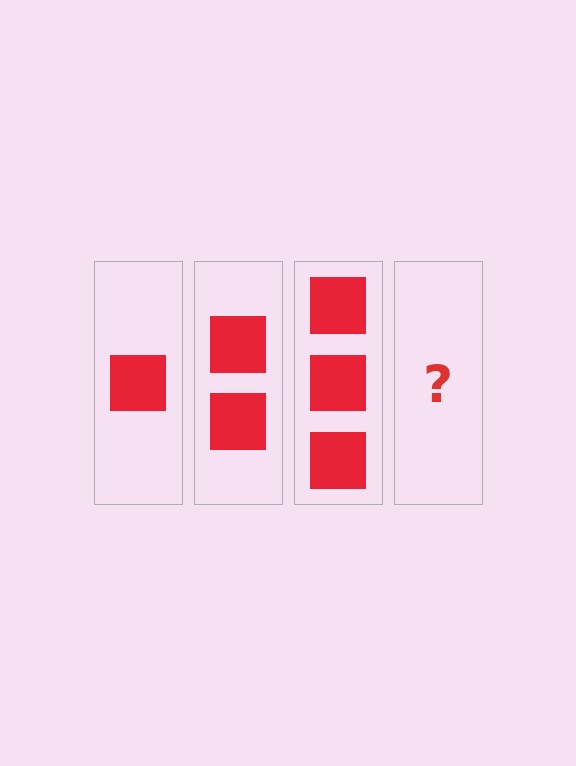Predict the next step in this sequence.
The next step is 4 squares.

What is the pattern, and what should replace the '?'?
The pattern is that each step adds one more square. The '?' should be 4 squares.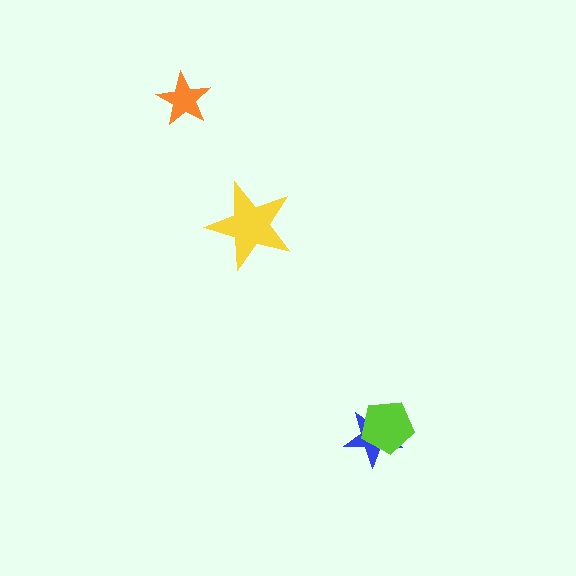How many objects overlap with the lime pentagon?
1 object overlaps with the lime pentagon.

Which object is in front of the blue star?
The lime pentagon is in front of the blue star.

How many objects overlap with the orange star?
0 objects overlap with the orange star.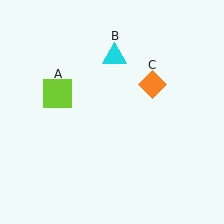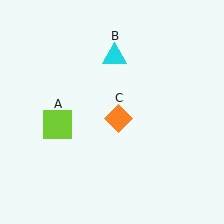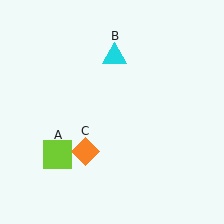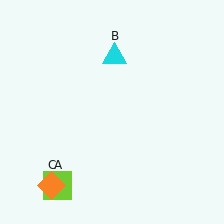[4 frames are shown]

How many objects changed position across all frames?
2 objects changed position: lime square (object A), orange diamond (object C).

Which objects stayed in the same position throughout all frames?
Cyan triangle (object B) remained stationary.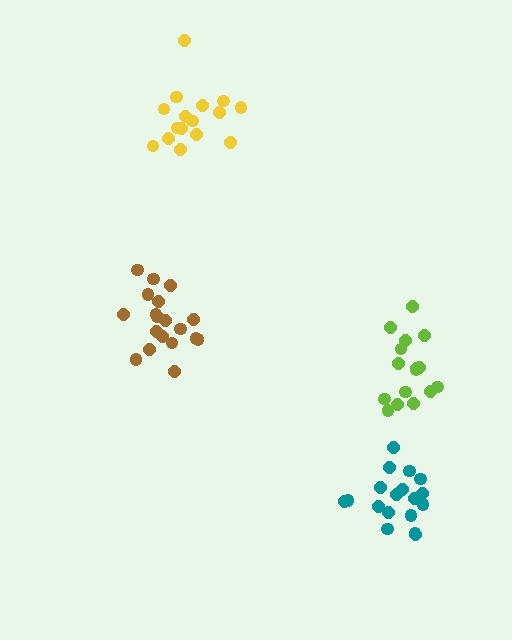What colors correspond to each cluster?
The clusters are colored: yellow, teal, lime, brown.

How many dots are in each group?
Group 1: 16 dots, Group 2: 18 dots, Group 3: 16 dots, Group 4: 19 dots (69 total).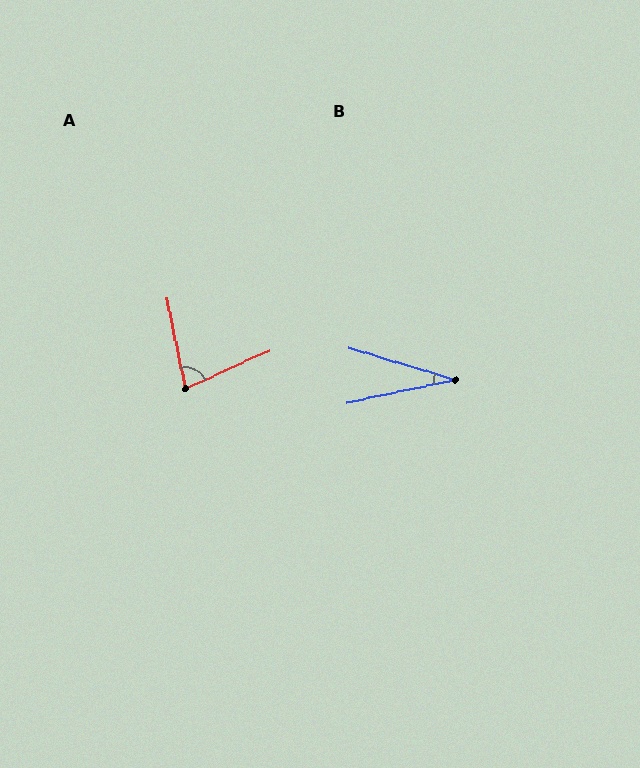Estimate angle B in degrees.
Approximately 29 degrees.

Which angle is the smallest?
B, at approximately 29 degrees.